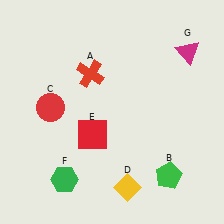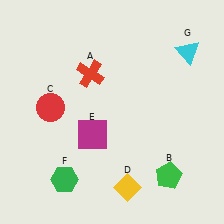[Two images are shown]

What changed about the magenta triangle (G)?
In Image 1, G is magenta. In Image 2, it changed to cyan.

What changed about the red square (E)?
In Image 1, E is red. In Image 2, it changed to magenta.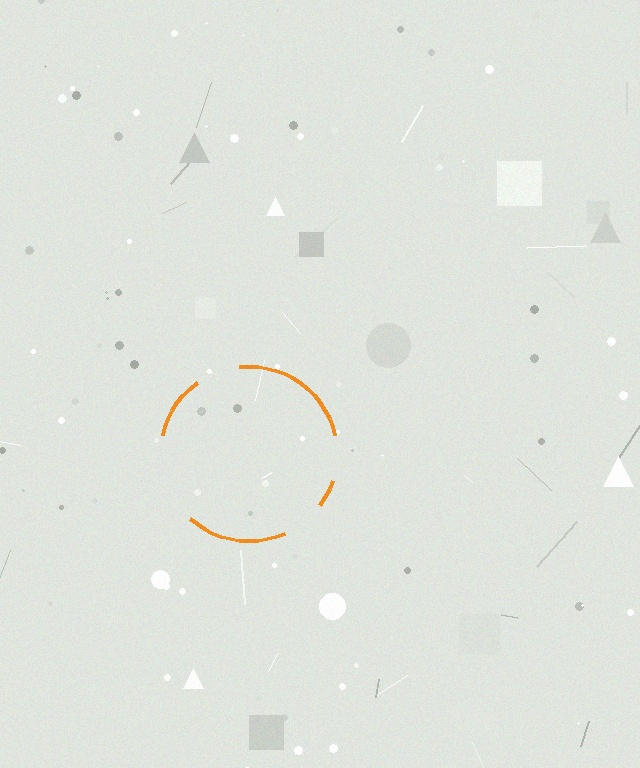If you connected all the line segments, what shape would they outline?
They would outline a circle.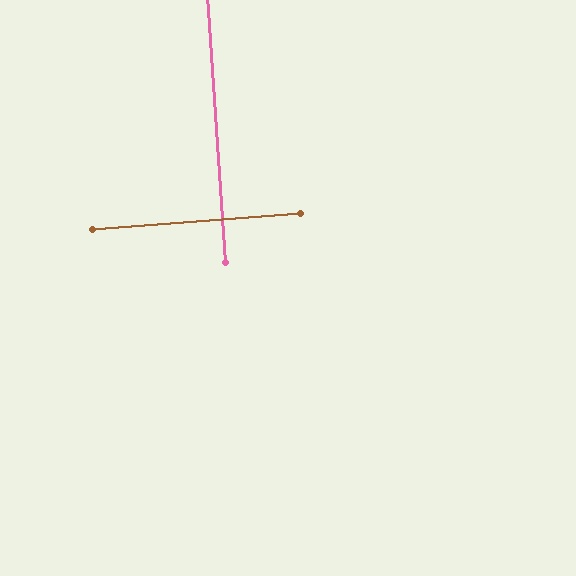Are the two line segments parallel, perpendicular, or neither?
Perpendicular — they meet at approximately 89°.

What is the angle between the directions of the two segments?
Approximately 89 degrees.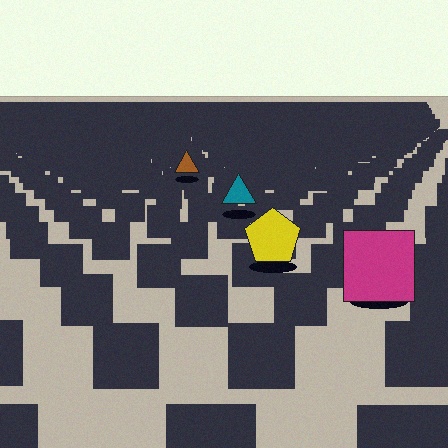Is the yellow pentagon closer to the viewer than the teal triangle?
Yes. The yellow pentagon is closer — you can tell from the texture gradient: the ground texture is coarser near it.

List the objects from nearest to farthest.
From nearest to farthest: the magenta square, the yellow pentagon, the teal triangle, the brown triangle.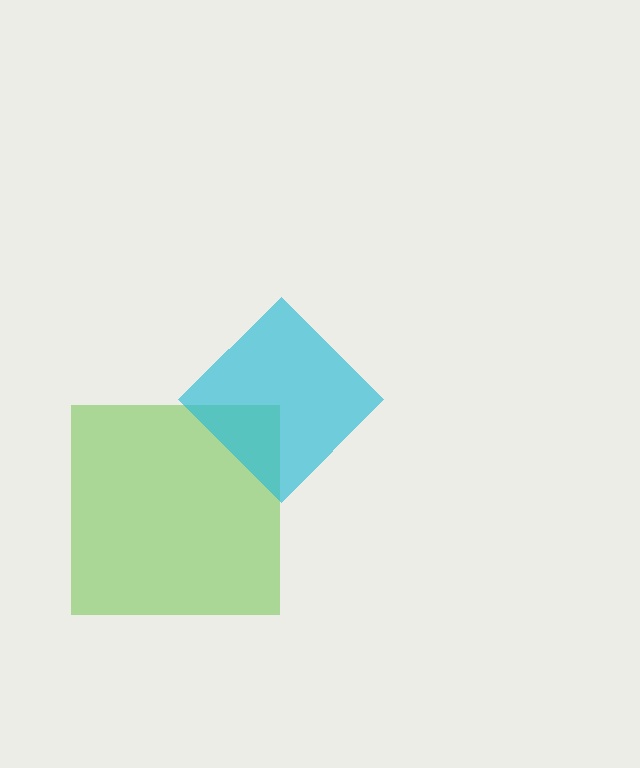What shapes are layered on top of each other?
The layered shapes are: a lime square, a cyan diamond.